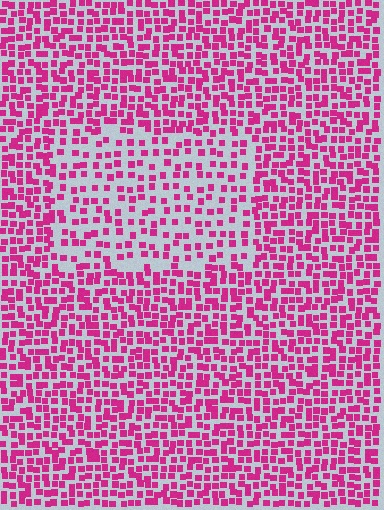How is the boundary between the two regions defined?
The boundary is defined by a change in element density (approximately 1.8x ratio). All elements are the same color, size, and shape.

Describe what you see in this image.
The image contains small magenta elements arranged at two different densities. A rectangle-shaped region is visible where the elements are less densely packed than the surrounding area.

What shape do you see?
I see a rectangle.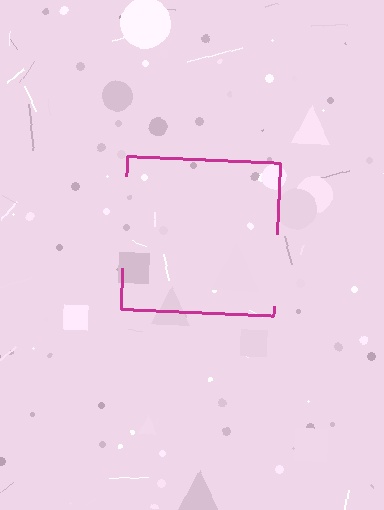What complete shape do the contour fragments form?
The contour fragments form a square.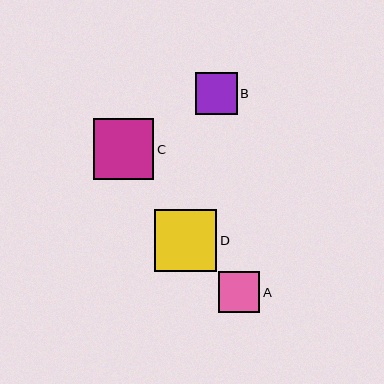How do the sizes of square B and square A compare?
Square B and square A are approximately the same size.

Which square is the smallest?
Square A is the smallest with a size of approximately 41 pixels.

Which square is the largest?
Square D is the largest with a size of approximately 62 pixels.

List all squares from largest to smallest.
From largest to smallest: D, C, B, A.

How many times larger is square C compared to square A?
Square C is approximately 1.5 times the size of square A.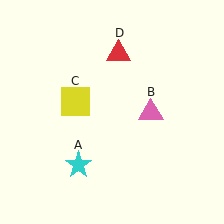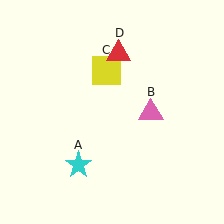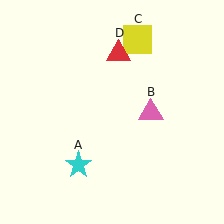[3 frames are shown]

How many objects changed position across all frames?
1 object changed position: yellow square (object C).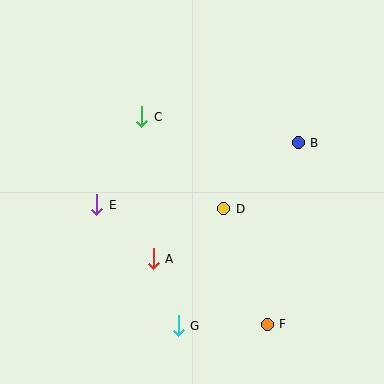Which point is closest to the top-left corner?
Point C is closest to the top-left corner.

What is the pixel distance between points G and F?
The distance between G and F is 89 pixels.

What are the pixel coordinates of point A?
Point A is at (153, 259).